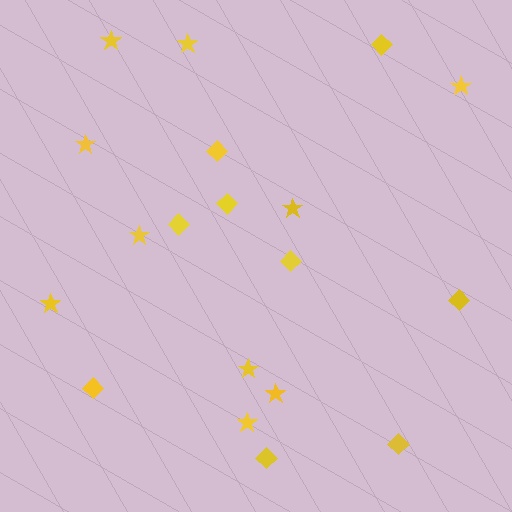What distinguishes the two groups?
There are 2 groups: one group of diamonds (9) and one group of stars (10).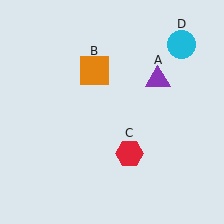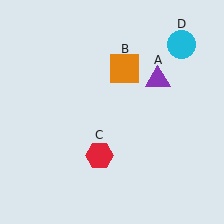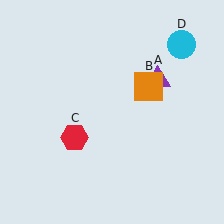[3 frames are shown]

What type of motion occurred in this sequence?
The orange square (object B), red hexagon (object C) rotated clockwise around the center of the scene.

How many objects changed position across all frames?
2 objects changed position: orange square (object B), red hexagon (object C).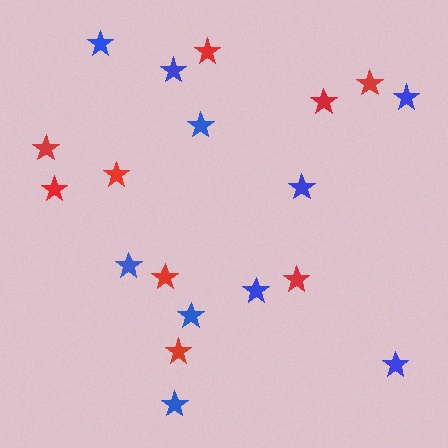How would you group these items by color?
There are 2 groups: one group of red stars (9) and one group of blue stars (10).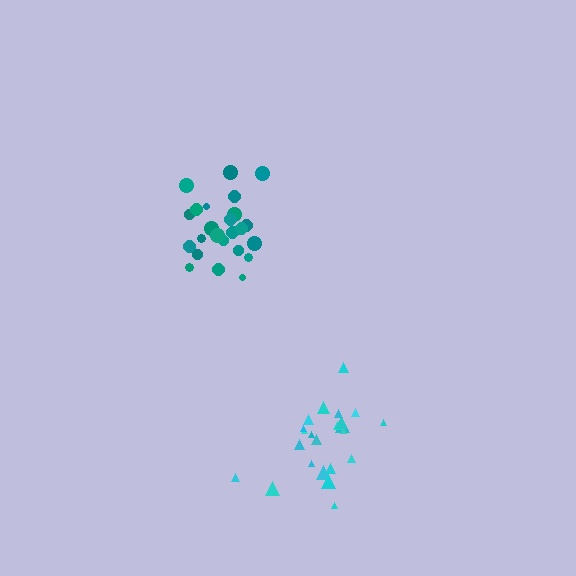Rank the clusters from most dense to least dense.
teal, cyan.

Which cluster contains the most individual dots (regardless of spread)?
Teal (28).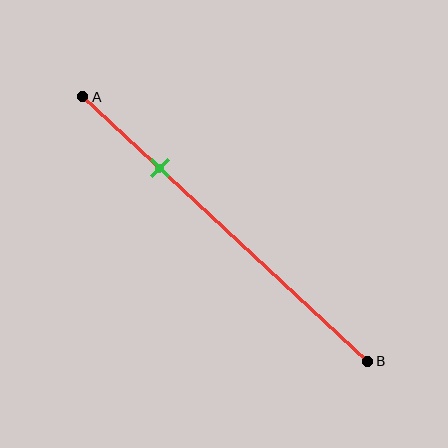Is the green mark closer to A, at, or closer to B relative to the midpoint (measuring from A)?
The green mark is closer to point A than the midpoint of segment AB.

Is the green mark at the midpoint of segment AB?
No, the mark is at about 25% from A, not at the 50% midpoint.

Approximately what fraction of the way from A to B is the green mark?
The green mark is approximately 25% of the way from A to B.